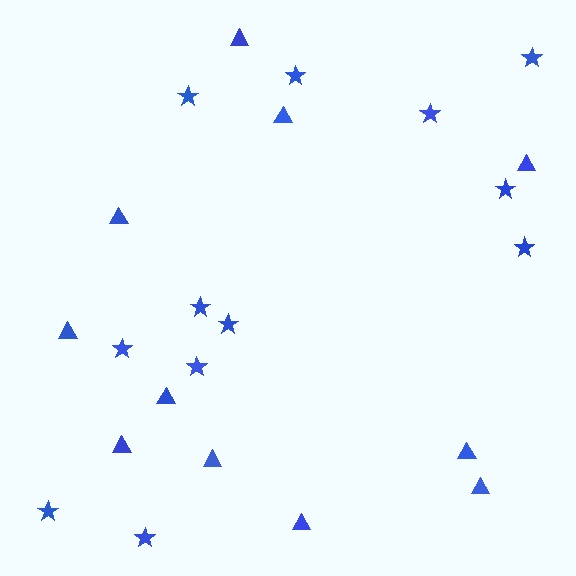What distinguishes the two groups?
There are 2 groups: one group of stars (12) and one group of triangles (11).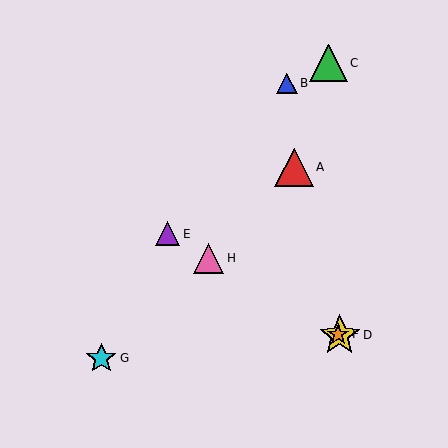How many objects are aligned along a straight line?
4 objects (D, E, F, H) are aligned along a straight line.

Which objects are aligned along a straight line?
Objects D, E, F, H are aligned along a straight line.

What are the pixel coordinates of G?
Object G is at (101, 358).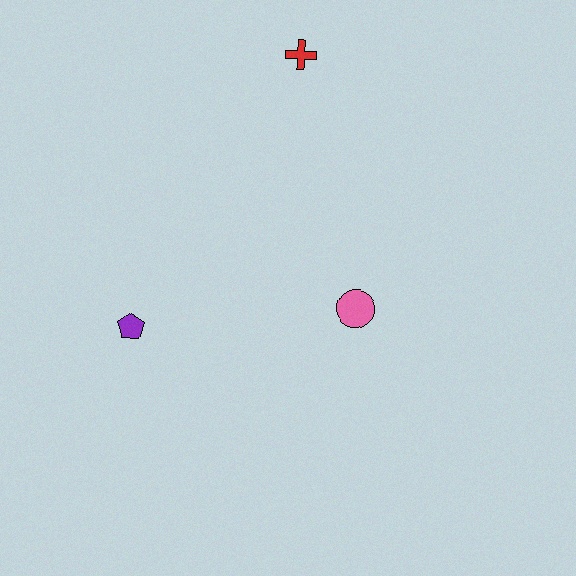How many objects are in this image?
There are 3 objects.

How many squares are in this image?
There are no squares.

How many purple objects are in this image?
There is 1 purple object.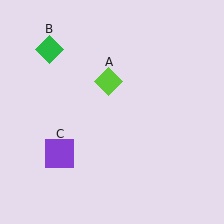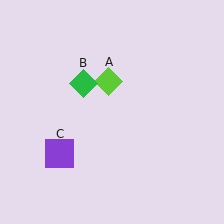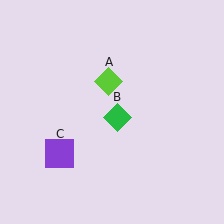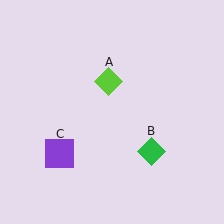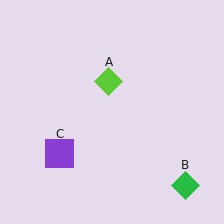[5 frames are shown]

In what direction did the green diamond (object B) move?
The green diamond (object B) moved down and to the right.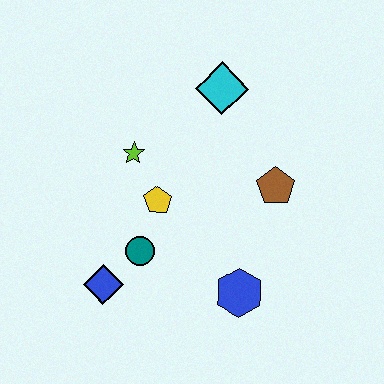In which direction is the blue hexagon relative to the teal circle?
The blue hexagon is to the right of the teal circle.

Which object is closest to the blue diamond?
The teal circle is closest to the blue diamond.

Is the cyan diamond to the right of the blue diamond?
Yes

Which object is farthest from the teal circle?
The cyan diamond is farthest from the teal circle.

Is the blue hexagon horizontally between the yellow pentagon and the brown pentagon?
Yes